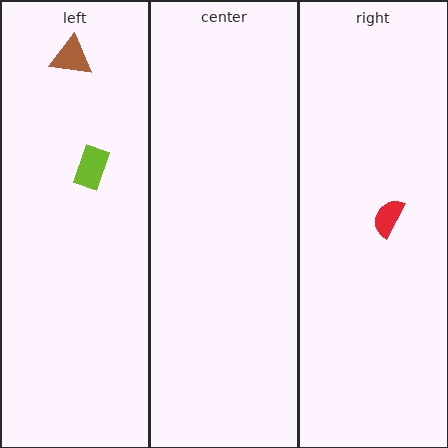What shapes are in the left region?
The brown triangle, the lime rectangle.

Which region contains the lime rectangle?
The left region.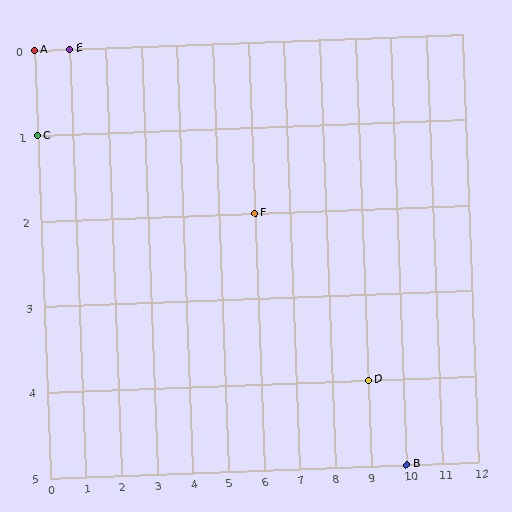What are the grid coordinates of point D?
Point D is at grid coordinates (9, 4).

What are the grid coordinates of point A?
Point A is at grid coordinates (0, 0).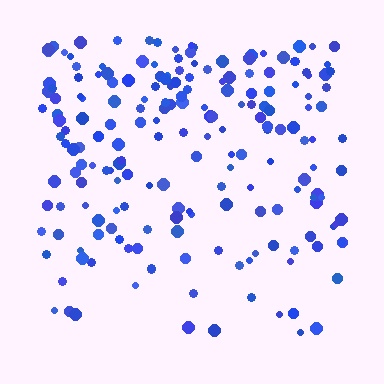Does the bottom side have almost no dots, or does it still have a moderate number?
Still a moderate number, just noticeably fewer than the top.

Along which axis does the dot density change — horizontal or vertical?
Vertical.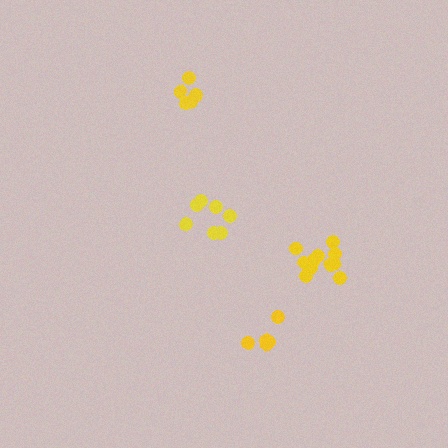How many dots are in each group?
Group 1: 5 dots, Group 2: 7 dots, Group 3: 5 dots, Group 4: 11 dots (28 total).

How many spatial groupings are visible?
There are 4 spatial groupings.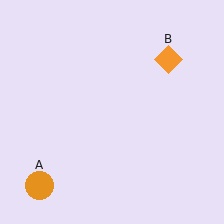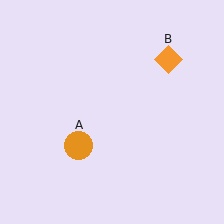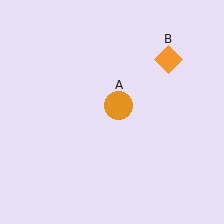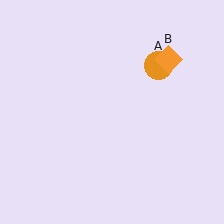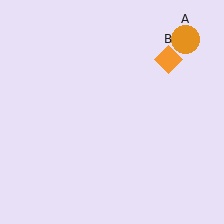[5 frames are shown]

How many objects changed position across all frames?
1 object changed position: orange circle (object A).